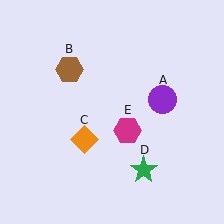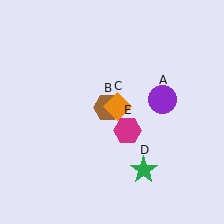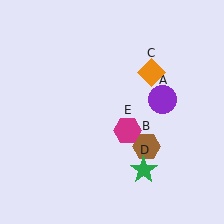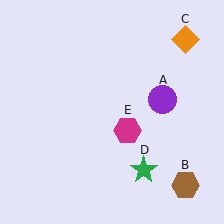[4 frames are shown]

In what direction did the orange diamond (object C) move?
The orange diamond (object C) moved up and to the right.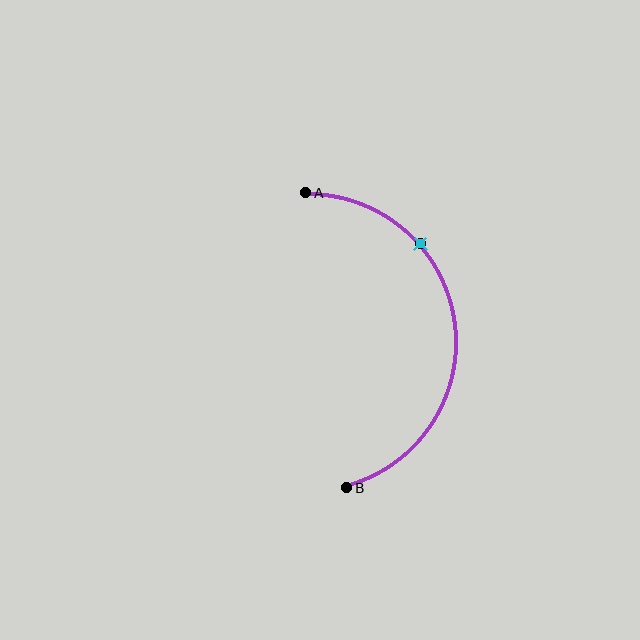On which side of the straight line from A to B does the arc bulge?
The arc bulges to the right of the straight line connecting A and B.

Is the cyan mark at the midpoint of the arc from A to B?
No. The cyan mark lies on the arc but is closer to endpoint A. The arc midpoint would be at the point on the curve equidistant along the arc from both A and B.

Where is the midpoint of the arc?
The arc midpoint is the point on the curve farthest from the straight line joining A and B. It sits to the right of that line.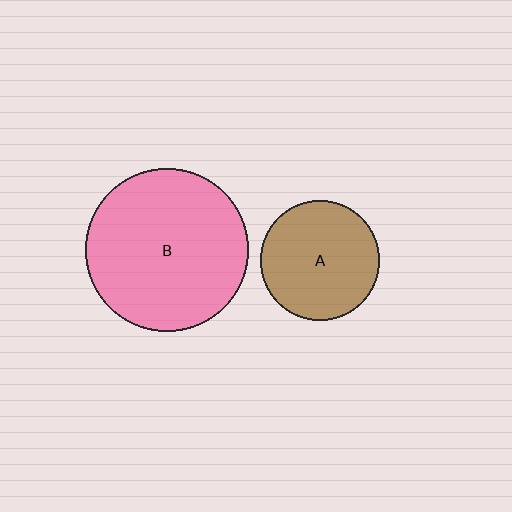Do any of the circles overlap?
No, none of the circles overlap.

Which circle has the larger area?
Circle B (pink).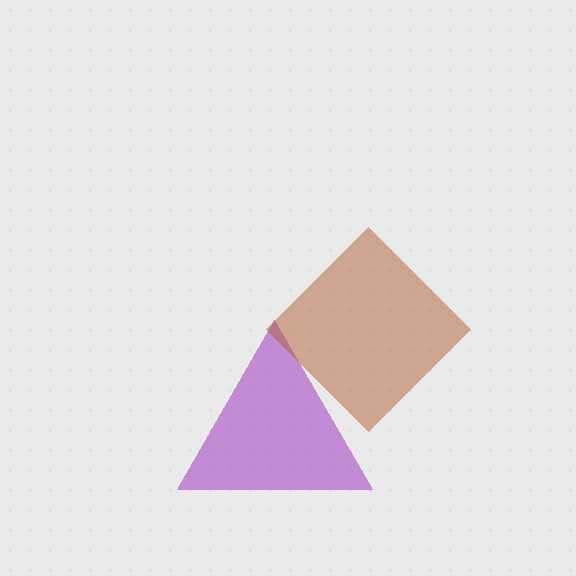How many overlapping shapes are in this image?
There are 2 overlapping shapes in the image.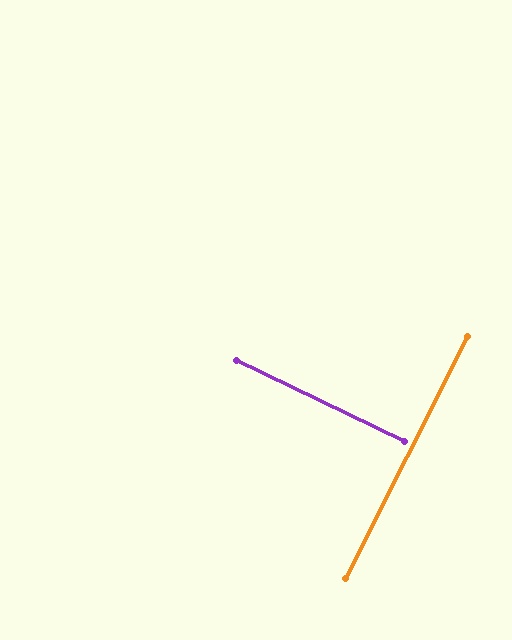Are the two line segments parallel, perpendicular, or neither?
Perpendicular — they meet at approximately 89°.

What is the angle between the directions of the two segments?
Approximately 89 degrees.